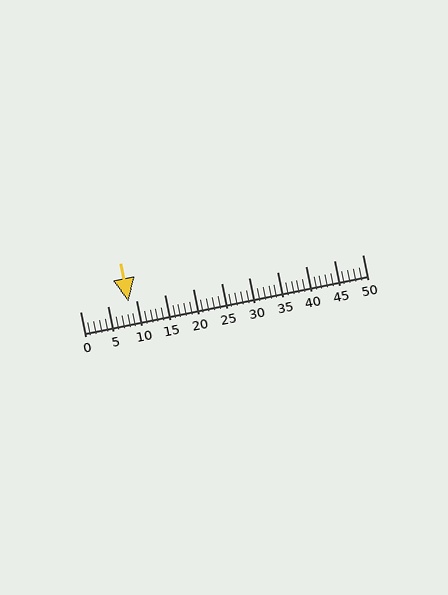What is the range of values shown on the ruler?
The ruler shows values from 0 to 50.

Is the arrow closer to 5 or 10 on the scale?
The arrow is closer to 10.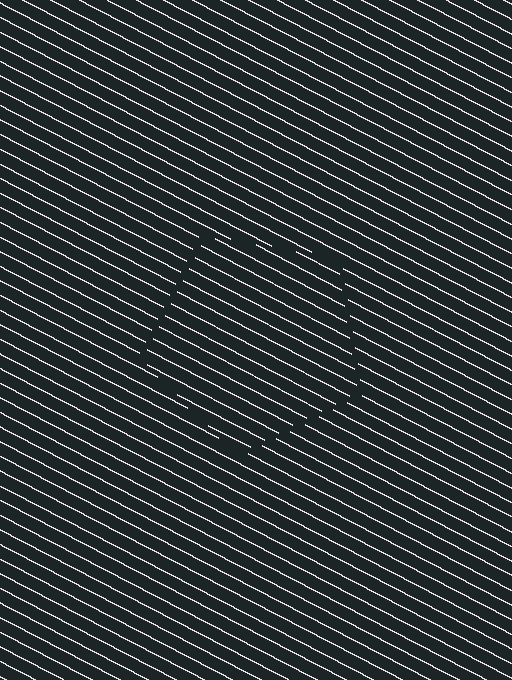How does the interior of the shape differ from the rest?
The interior of the shape contains the same grating, shifted by half a period — the contour is defined by the phase discontinuity where line-ends from the inner and outer gratings abut.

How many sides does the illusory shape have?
5 sides — the line-ends trace a pentagon.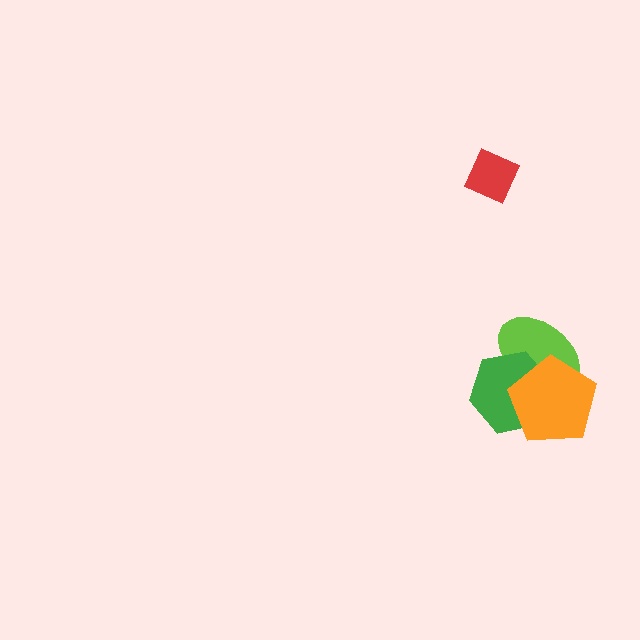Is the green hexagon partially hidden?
Yes, it is partially covered by another shape.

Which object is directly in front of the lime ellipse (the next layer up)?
The green hexagon is directly in front of the lime ellipse.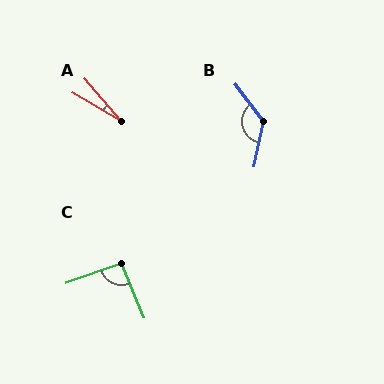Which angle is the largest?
B, at approximately 131 degrees.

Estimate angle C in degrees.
Approximately 93 degrees.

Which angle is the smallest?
A, at approximately 20 degrees.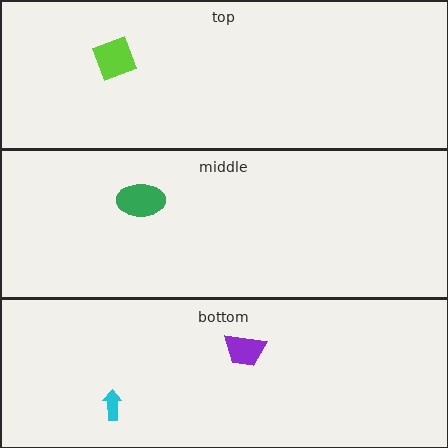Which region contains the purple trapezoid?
The bottom region.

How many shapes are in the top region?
1.